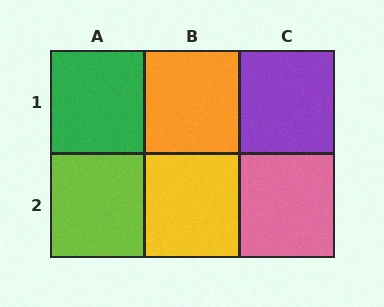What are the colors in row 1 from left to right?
Green, orange, purple.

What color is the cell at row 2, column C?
Pink.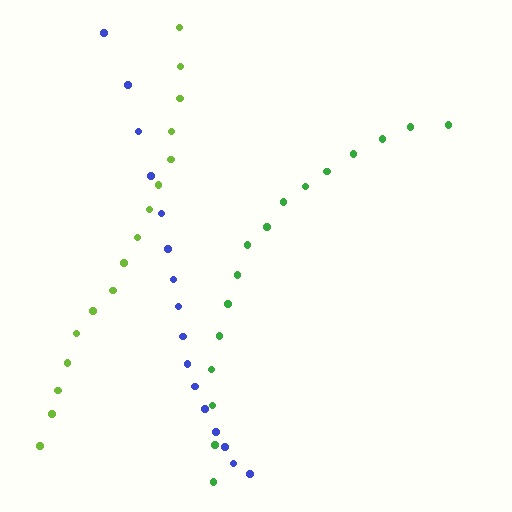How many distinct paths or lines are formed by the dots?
There are 3 distinct paths.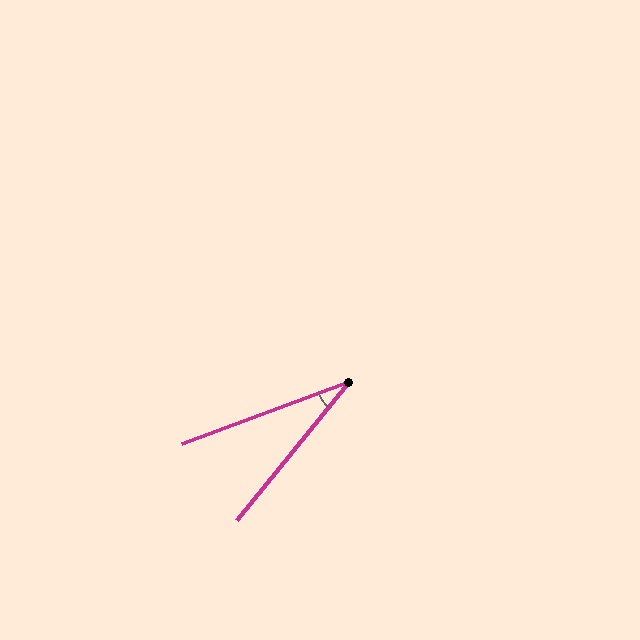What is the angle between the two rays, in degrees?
Approximately 31 degrees.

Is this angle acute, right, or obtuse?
It is acute.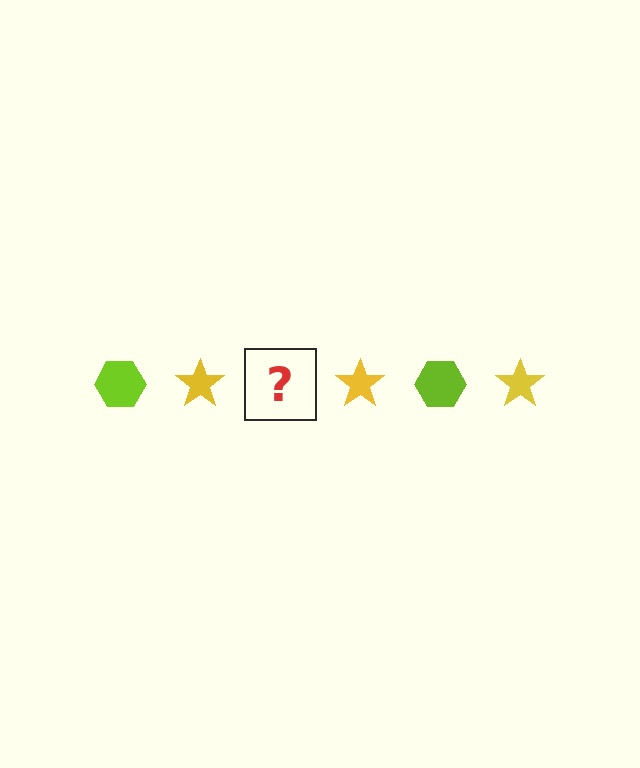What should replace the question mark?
The question mark should be replaced with a lime hexagon.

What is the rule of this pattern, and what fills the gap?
The rule is that the pattern alternates between lime hexagon and yellow star. The gap should be filled with a lime hexagon.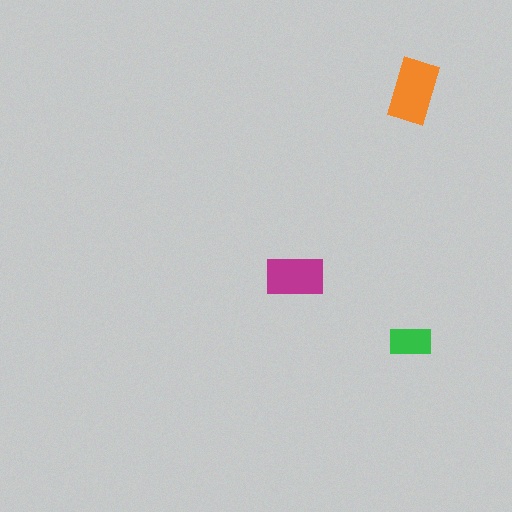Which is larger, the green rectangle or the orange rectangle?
The orange one.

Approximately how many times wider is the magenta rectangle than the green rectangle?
About 1.5 times wider.